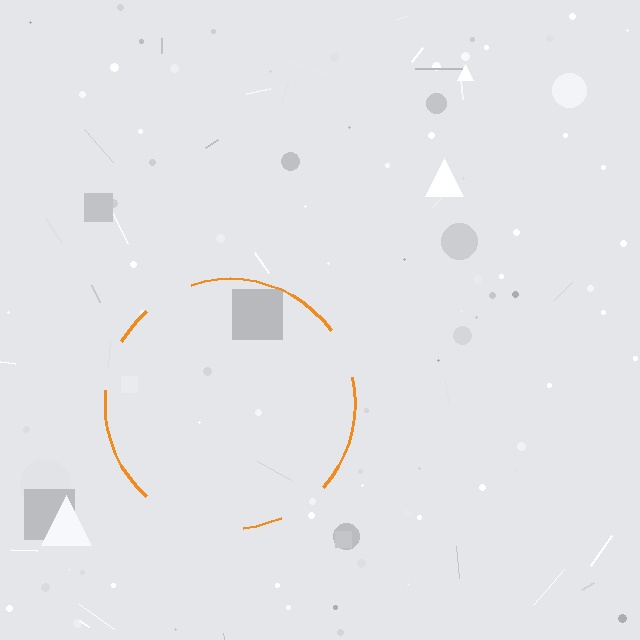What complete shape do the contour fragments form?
The contour fragments form a circle.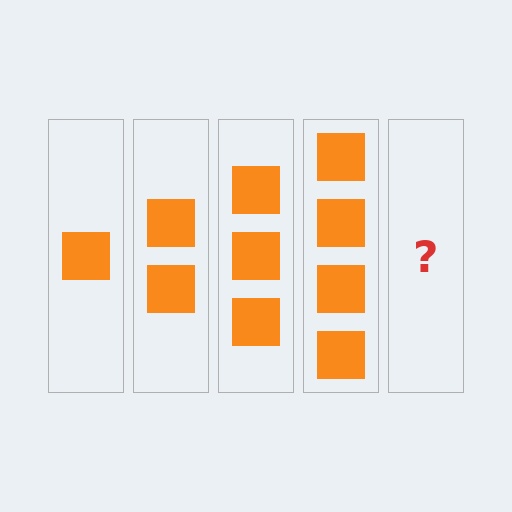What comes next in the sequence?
The next element should be 5 squares.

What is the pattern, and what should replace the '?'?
The pattern is that each step adds one more square. The '?' should be 5 squares.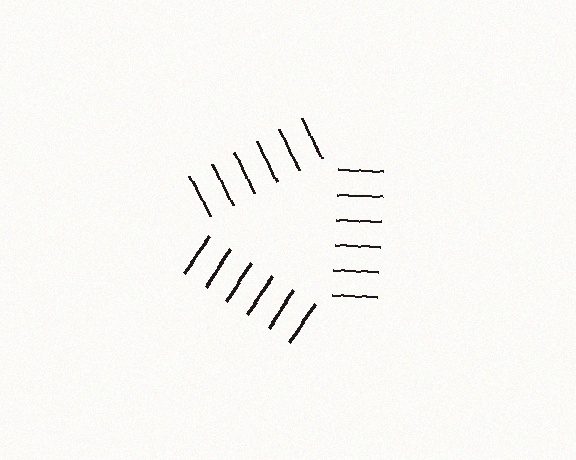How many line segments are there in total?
18 — 6 along each of the 3 edges.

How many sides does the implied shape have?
3 sides — the line-ends trace a triangle.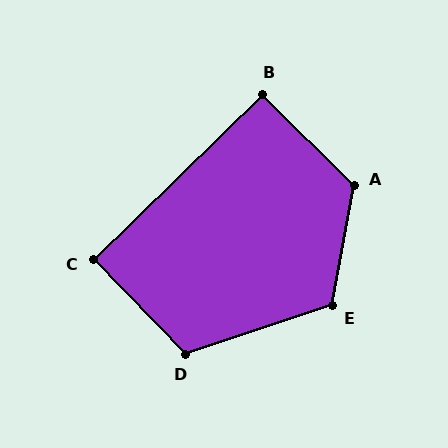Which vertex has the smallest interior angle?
C, at approximately 90 degrees.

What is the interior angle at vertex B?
Approximately 91 degrees (approximately right).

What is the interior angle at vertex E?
Approximately 119 degrees (obtuse).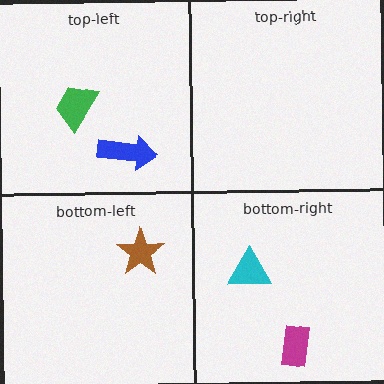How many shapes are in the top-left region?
2.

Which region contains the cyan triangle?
The bottom-right region.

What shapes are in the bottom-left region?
The brown star.